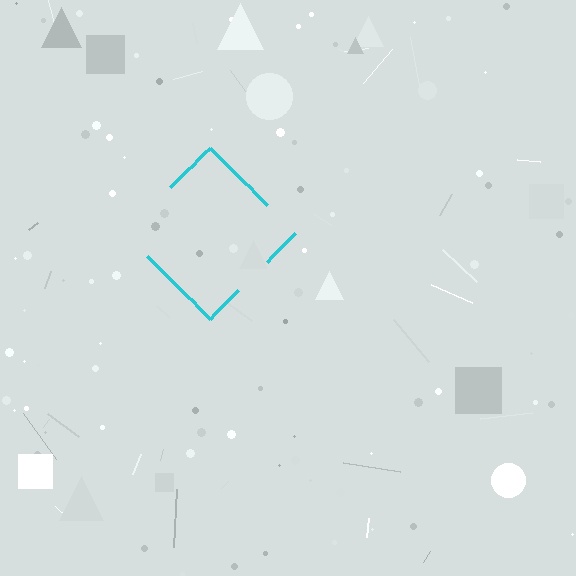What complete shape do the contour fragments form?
The contour fragments form a diamond.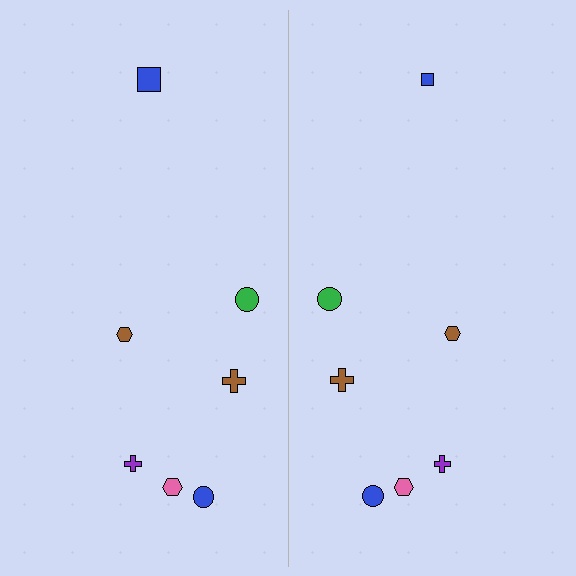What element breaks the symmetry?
The blue square on the right side has a different size than its mirror counterpart.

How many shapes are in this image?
There are 14 shapes in this image.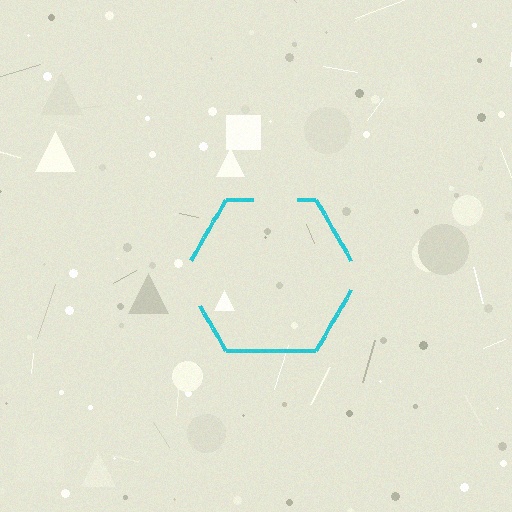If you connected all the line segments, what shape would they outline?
They would outline a hexagon.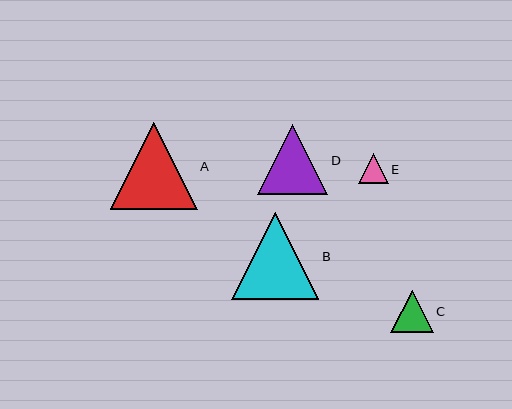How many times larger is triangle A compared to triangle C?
Triangle A is approximately 2.0 times the size of triangle C.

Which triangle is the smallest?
Triangle E is the smallest with a size of approximately 30 pixels.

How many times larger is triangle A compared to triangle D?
Triangle A is approximately 1.2 times the size of triangle D.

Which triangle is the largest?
Triangle B is the largest with a size of approximately 88 pixels.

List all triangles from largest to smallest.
From largest to smallest: B, A, D, C, E.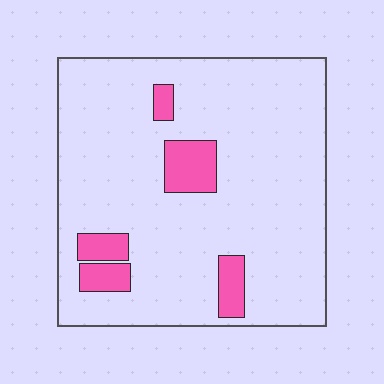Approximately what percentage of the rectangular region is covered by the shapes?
Approximately 10%.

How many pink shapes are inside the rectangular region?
5.